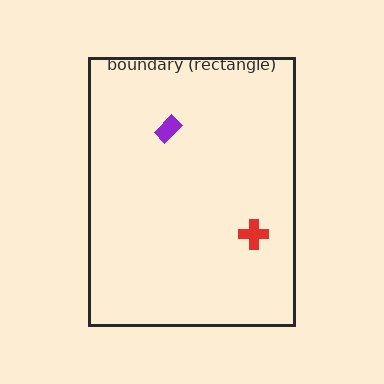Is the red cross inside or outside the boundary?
Inside.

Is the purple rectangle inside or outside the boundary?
Inside.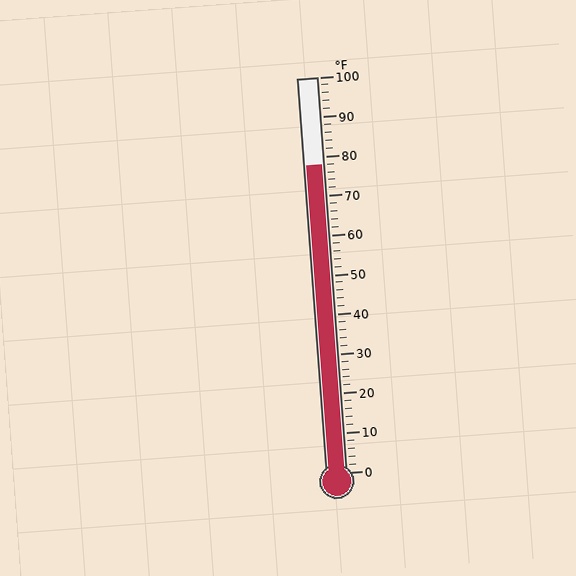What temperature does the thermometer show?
The thermometer shows approximately 78°F.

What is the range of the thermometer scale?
The thermometer scale ranges from 0°F to 100°F.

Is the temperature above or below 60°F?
The temperature is above 60°F.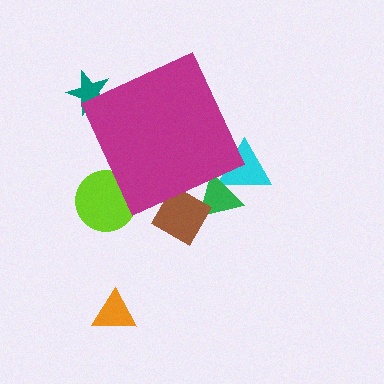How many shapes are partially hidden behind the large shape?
5 shapes are partially hidden.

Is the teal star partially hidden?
Yes, the teal star is partially hidden behind the magenta diamond.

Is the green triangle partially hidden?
Yes, the green triangle is partially hidden behind the magenta diamond.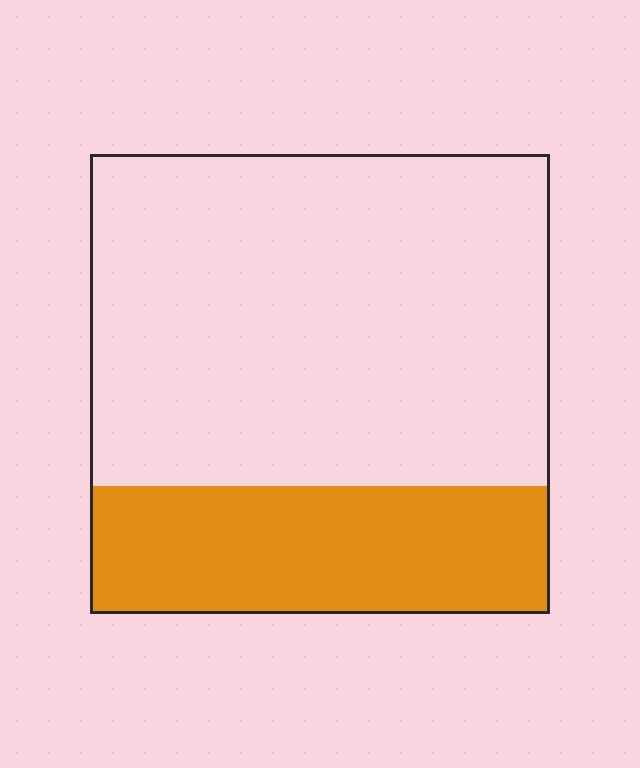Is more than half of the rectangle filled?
No.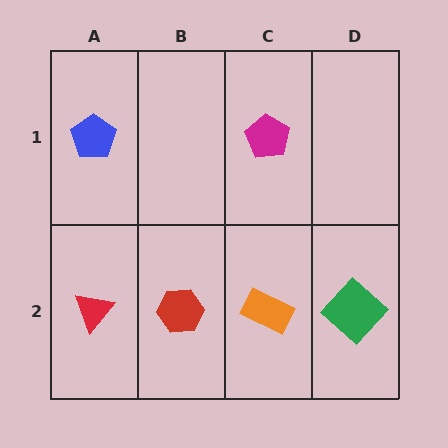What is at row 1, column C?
A magenta pentagon.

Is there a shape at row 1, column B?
No, that cell is empty.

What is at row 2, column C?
An orange rectangle.